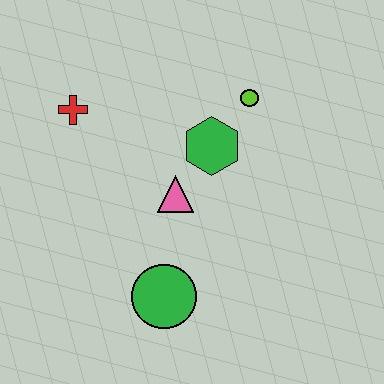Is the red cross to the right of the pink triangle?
No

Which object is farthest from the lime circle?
The green circle is farthest from the lime circle.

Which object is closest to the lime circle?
The green hexagon is closest to the lime circle.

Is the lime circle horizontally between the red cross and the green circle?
No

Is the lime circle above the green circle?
Yes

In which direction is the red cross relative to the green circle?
The red cross is above the green circle.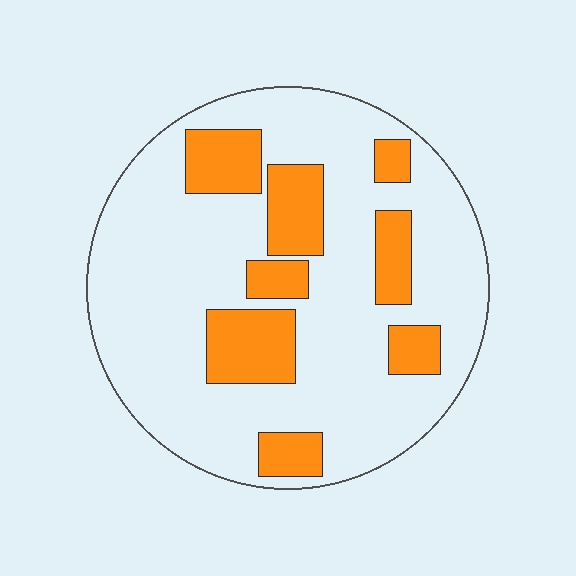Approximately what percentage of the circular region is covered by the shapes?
Approximately 25%.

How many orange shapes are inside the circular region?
8.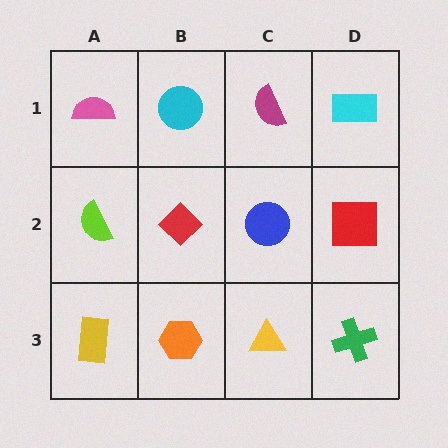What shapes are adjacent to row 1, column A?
A lime semicircle (row 2, column A), a cyan circle (row 1, column B).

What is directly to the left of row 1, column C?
A cyan circle.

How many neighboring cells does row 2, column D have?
3.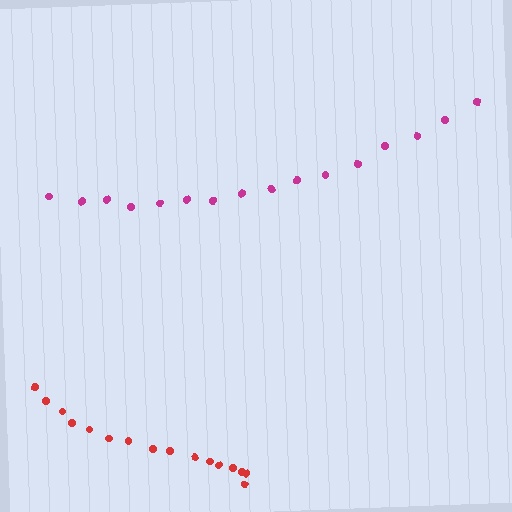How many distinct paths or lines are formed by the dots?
There are 2 distinct paths.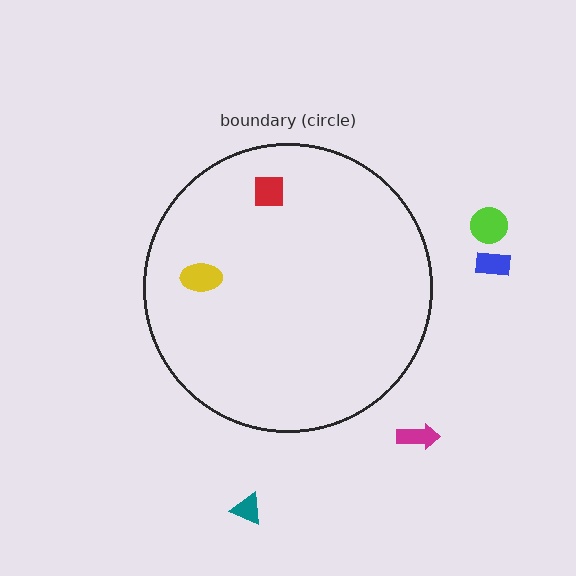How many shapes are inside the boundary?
2 inside, 4 outside.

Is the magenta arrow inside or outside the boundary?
Outside.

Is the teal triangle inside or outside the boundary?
Outside.